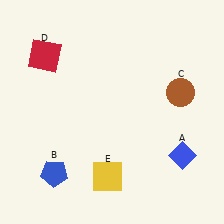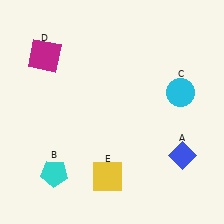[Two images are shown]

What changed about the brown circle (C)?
In Image 1, C is brown. In Image 2, it changed to cyan.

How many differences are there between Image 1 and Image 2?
There are 3 differences between the two images.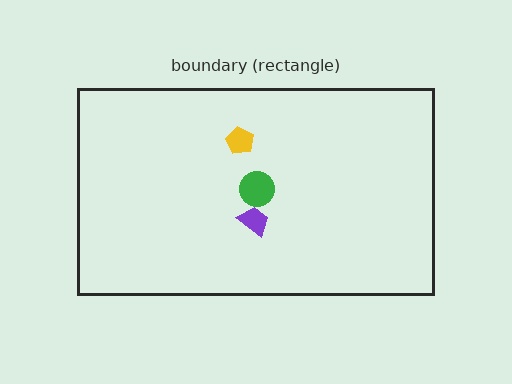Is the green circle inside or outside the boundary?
Inside.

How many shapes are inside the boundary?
3 inside, 0 outside.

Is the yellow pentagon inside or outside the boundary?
Inside.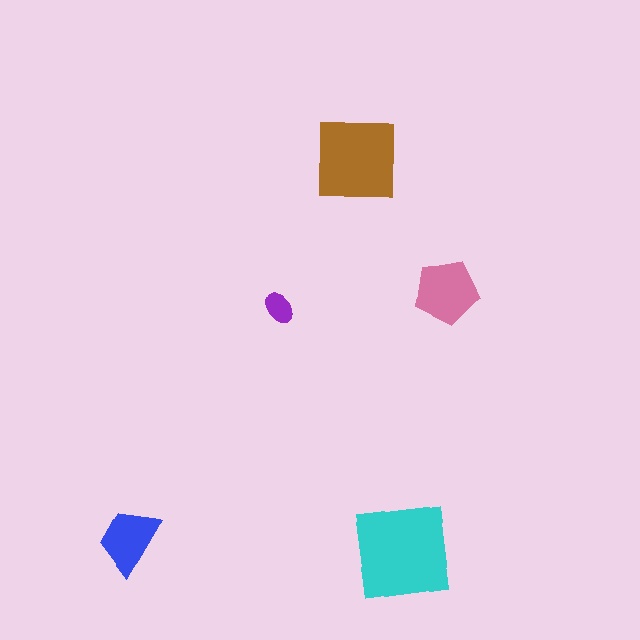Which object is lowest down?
The cyan square is bottommost.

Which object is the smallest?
The purple ellipse.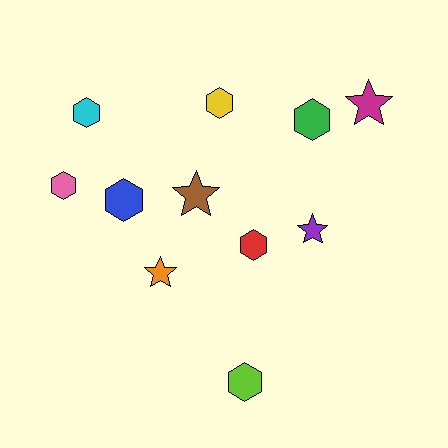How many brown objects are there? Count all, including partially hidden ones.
There is 1 brown object.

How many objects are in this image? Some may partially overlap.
There are 11 objects.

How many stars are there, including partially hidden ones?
There are 4 stars.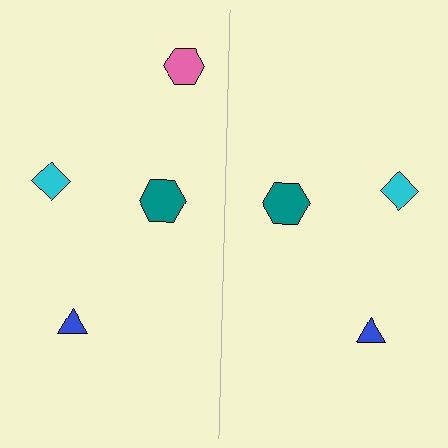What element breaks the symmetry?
A pink hexagon is missing from the right side.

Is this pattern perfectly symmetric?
No, the pattern is not perfectly symmetric. A pink hexagon is missing from the right side.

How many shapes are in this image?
There are 7 shapes in this image.